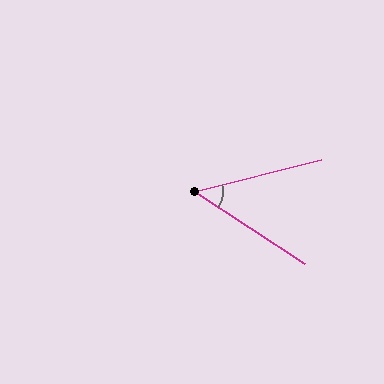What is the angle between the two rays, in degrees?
Approximately 47 degrees.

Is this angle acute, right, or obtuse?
It is acute.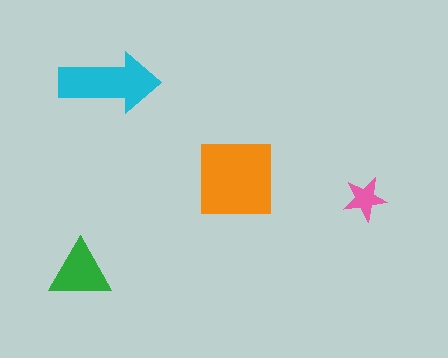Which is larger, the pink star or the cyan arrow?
The cyan arrow.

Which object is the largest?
The orange square.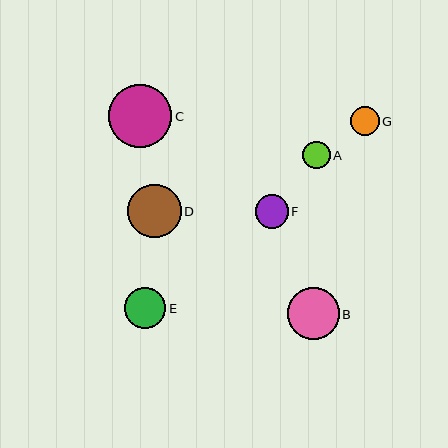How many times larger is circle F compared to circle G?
Circle F is approximately 1.2 times the size of circle G.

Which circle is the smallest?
Circle A is the smallest with a size of approximately 27 pixels.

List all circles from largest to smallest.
From largest to smallest: C, D, B, E, F, G, A.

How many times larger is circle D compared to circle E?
Circle D is approximately 1.3 times the size of circle E.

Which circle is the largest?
Circle C is the largest with a size of approximately 63 pixels.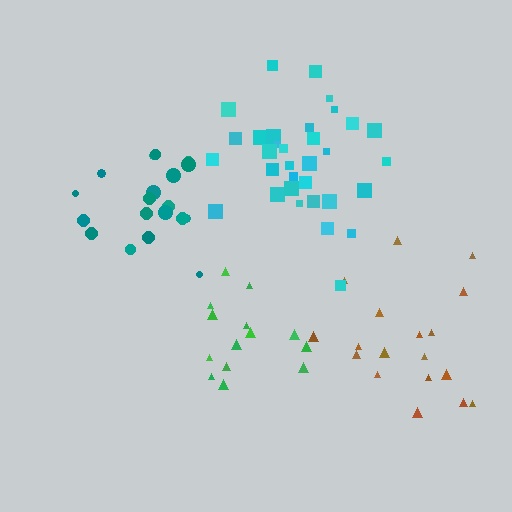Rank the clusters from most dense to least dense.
cyan, teal, green, brown.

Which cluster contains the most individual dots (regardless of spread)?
Cyan (33).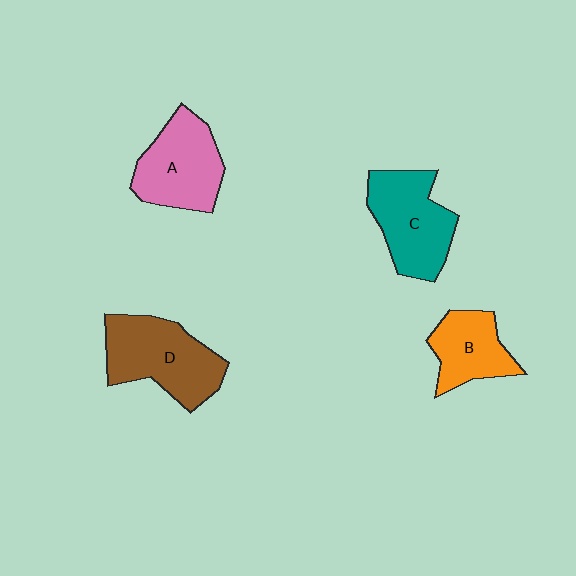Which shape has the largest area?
Shape D (brown).